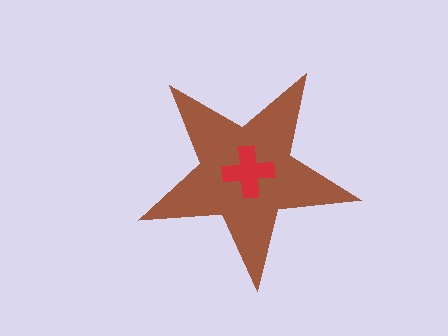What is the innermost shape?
The red cross.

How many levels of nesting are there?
2.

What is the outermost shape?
The brown star.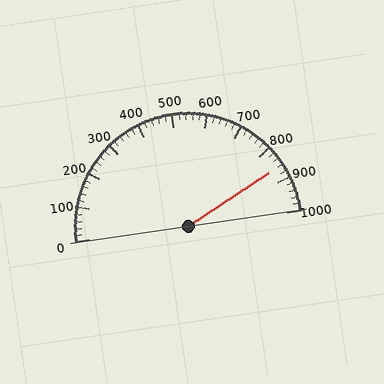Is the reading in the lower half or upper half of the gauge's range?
The reading is in the upper half of the range (0 to 1000).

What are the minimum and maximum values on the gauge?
The gauge ranges from 0 to 1000.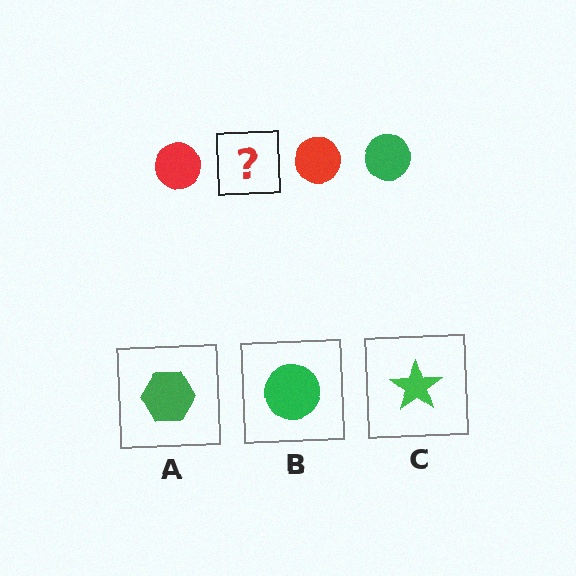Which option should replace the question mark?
Option B.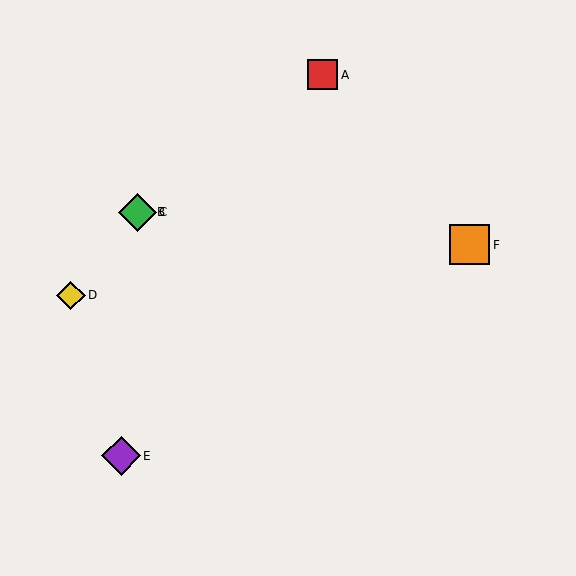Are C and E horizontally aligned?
No, C is at y≈212 and E is at y≈456.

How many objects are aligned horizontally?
2 objects (B, C) are aligned horizontally.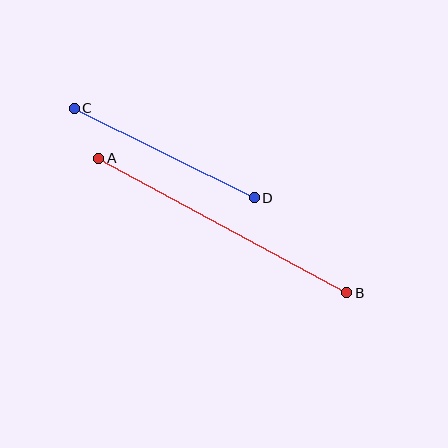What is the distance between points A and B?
The distance is approximately 282 pixels.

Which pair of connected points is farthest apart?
Points A and B are farthest apart.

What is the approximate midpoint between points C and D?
The midpoint is at approximately (164, 153) pixels.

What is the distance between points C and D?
The distance is approximately 201 pixels.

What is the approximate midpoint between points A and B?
The midpoint is at approximately (223, 226) pixels.